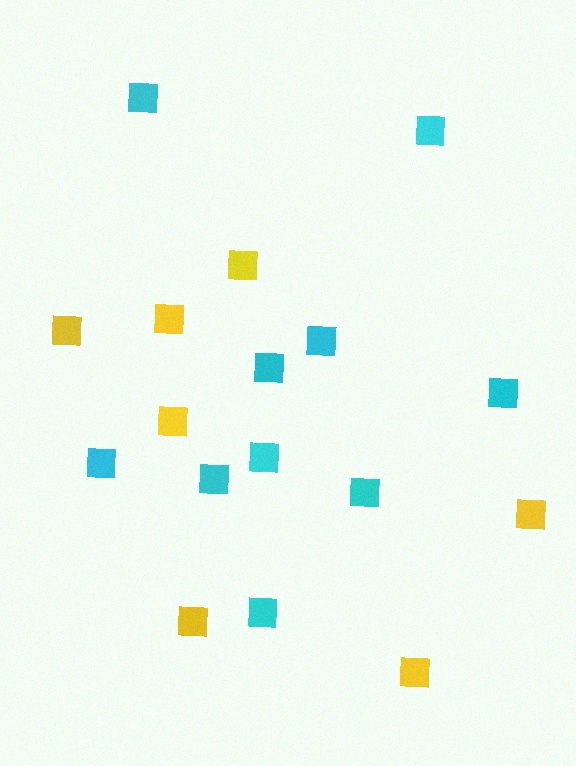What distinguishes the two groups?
There are 2 groups: one group of cyan squares (10) and one group of yellow squares (7).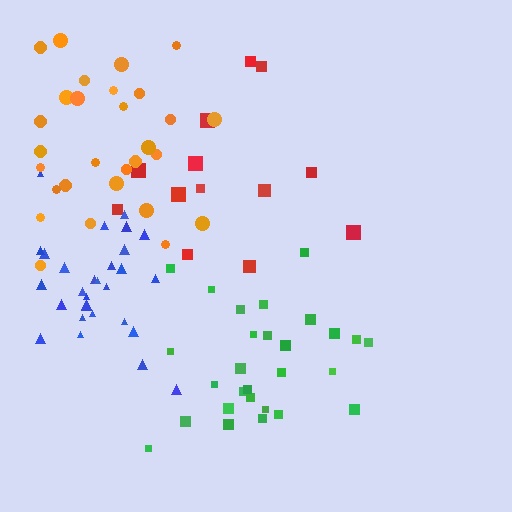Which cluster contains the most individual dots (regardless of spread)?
Blue (29).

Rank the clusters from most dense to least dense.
blue, green, orange, red.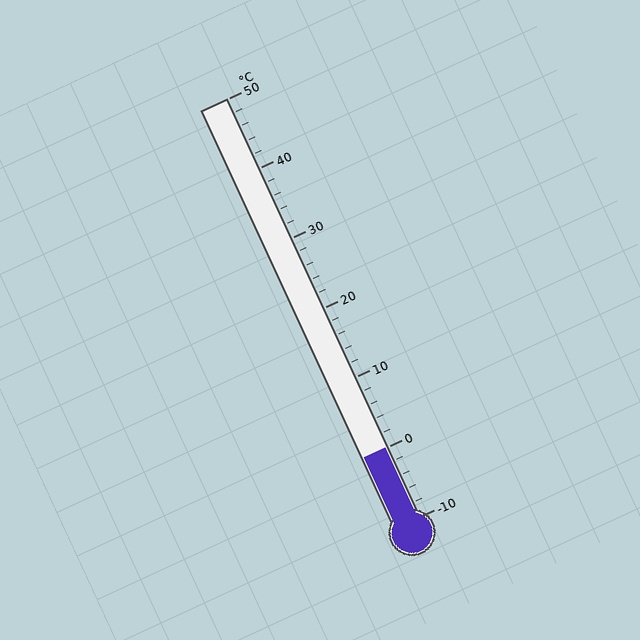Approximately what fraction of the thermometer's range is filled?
The thermometer is filled to approximately 15% of its range.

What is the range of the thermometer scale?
The thermometer scale ranges from -10°C to 50°C.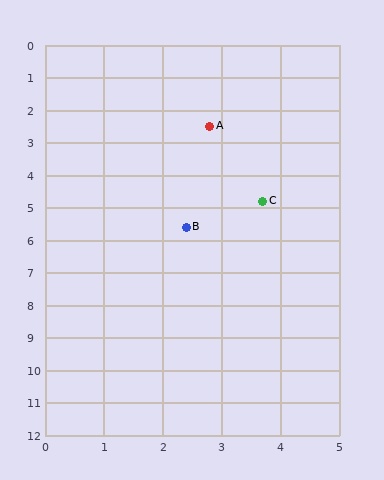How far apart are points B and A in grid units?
Points B and A are about 3.1 grid units apart.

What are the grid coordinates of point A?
Point A is at approximately (2.8, 2.5).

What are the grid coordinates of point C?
Point C is at approximately (3.7, 4.8).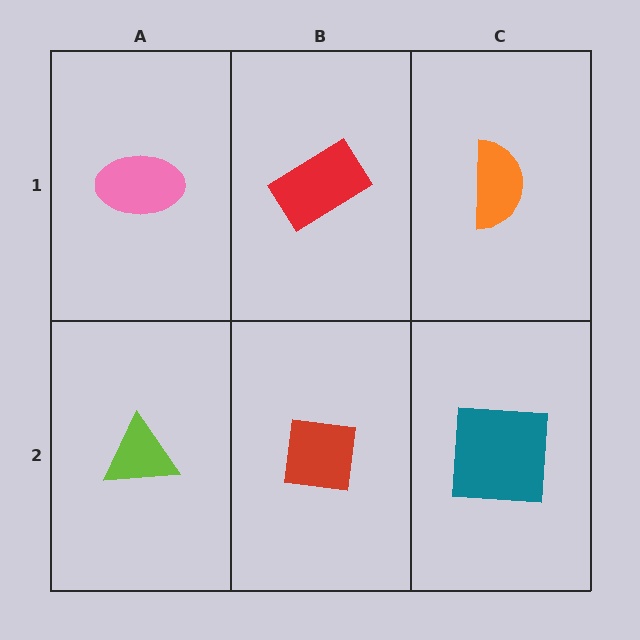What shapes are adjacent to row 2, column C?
An orange semicircle (row 1, column C), a red square (row 2, column B).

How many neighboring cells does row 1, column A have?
2.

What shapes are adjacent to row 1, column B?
A red square (row 2, column B), a pink ellipse (row 1, column A), an orange semicircle (row 1, column C).